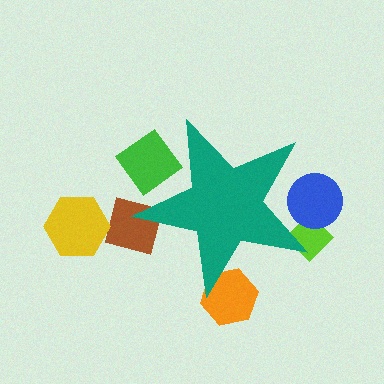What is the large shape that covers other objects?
A teal star.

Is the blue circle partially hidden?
Yes, the blue circle is partially hidden behind the teal star.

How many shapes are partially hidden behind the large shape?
5 shapes are partially hidden.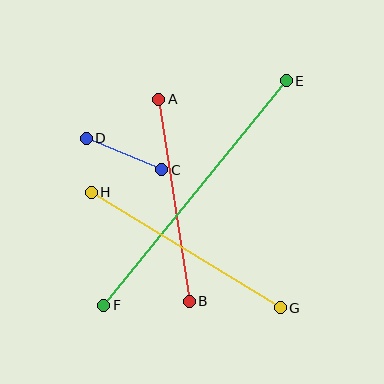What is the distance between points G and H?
The distance is approximately 222 pixels.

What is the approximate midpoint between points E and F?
The midpoint is at approximately (195, 193) pixels.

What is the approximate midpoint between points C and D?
The midpoint is at approximately (124, 154) pixels.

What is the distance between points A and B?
The distance is approximately 204 pixels.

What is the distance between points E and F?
The distance is approximately 289 pixels.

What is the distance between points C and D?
The distance is approximately 82 pixels.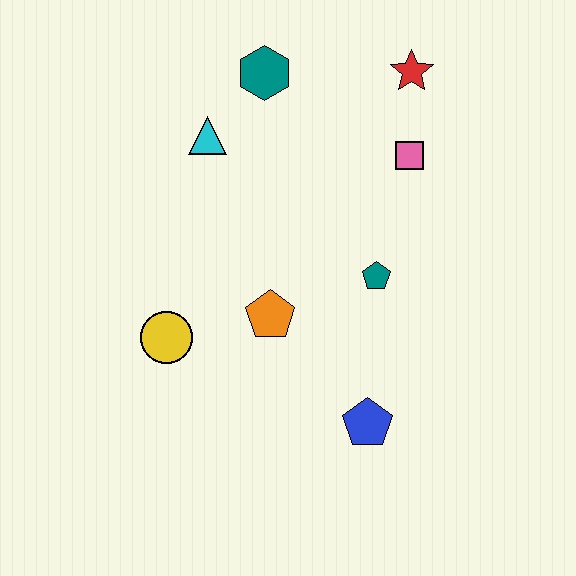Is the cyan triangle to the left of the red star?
Yes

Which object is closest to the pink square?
The red star is closest to the pink square.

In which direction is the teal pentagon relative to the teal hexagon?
The teal pentagon is below the teal hexagon.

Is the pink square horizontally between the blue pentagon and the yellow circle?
No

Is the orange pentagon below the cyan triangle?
Yes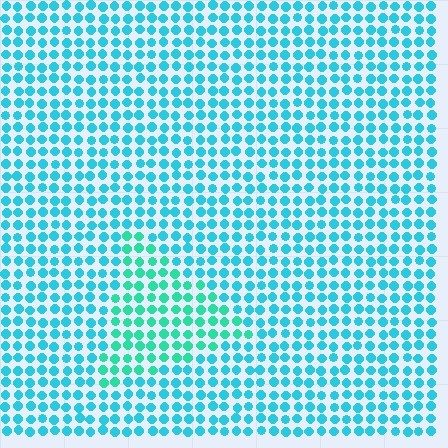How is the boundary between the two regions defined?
The boundary is defined purely by a slight shift in hue (about 28 degrees). Spacing, size, and orientation are identical on both sides.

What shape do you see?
I see a triangle.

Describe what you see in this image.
The image is filled with small cyan elements in a uniform arrangement. A triangle-shaped region is visible where the elements are tinted to a slightly different hue, forming a subtle color boundary.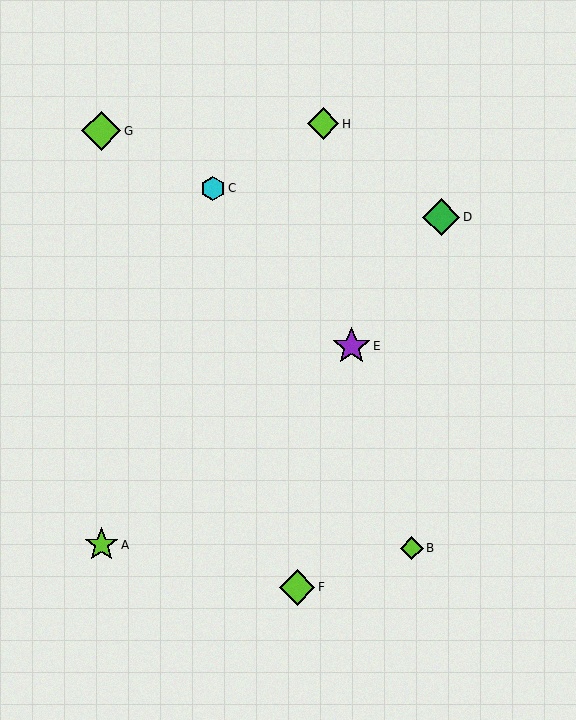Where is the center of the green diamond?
The center of the green diamond is at (441, 217).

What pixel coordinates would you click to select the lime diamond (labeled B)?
Click at (412, 548) to select the lime diamond B.